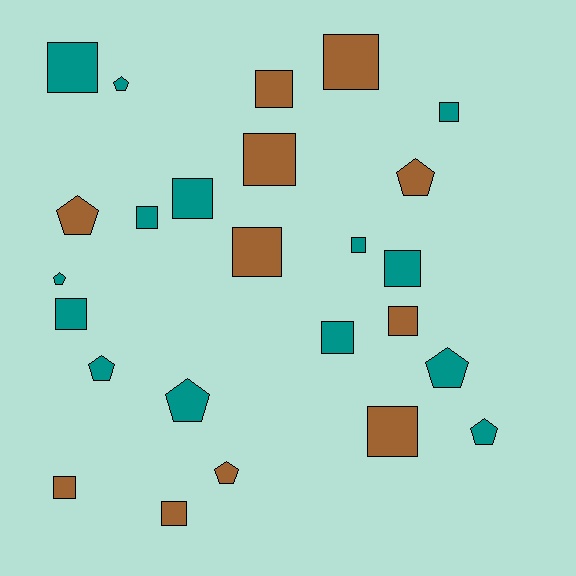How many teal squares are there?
There are 8 teal squares.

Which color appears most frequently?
Teal, with 14 objects.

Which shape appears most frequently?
Square, with 16 objects.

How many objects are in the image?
There are 25 objects.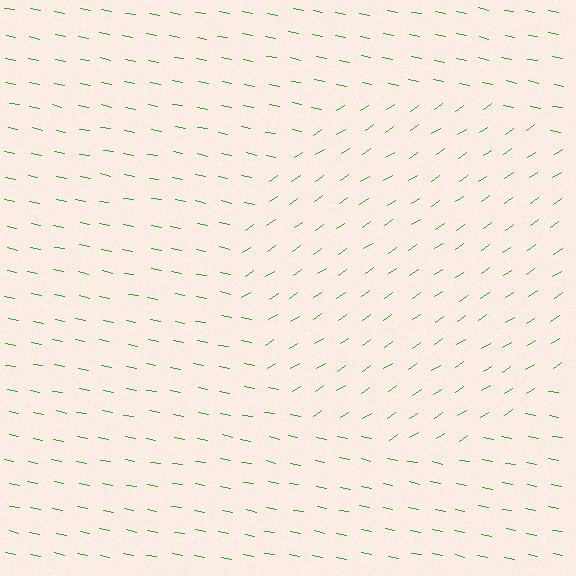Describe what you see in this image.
The image is filled with small green line segments. A circle region in the image has lines oriented differently from the surrounding lines, creating a visible texture boundary.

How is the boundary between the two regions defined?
The boundary is defined purely by a change in line orientation (approximately 45 degrees difference). All lines are the same color and thickness.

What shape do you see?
I see a circle.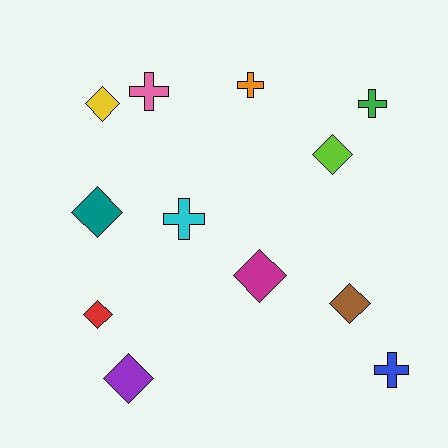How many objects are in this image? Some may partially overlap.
There are 12 objects.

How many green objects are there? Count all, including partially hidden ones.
There is 1 green object.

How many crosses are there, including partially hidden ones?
There are 5 crosses.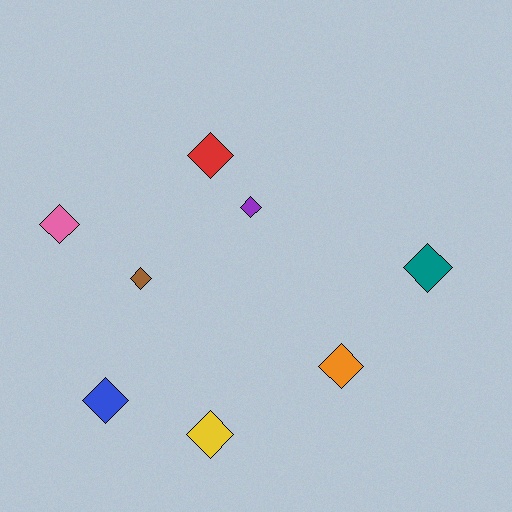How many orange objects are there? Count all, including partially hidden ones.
There is 1 orange object.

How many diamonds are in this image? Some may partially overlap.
There are 8 diamonds.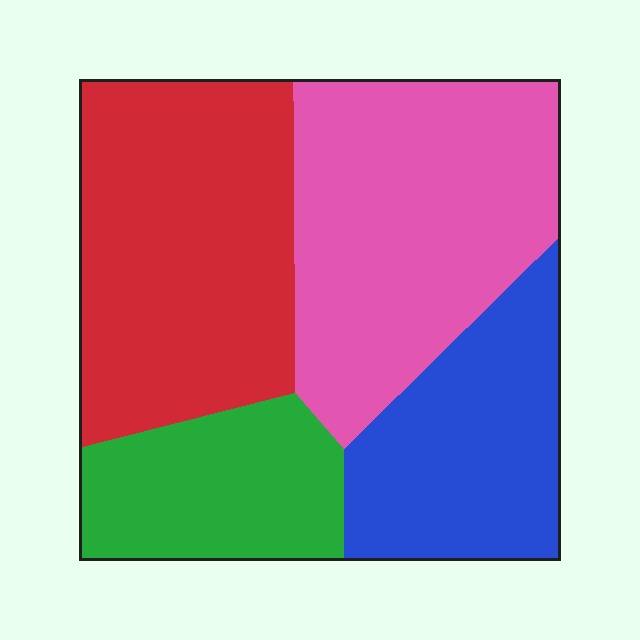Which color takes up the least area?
Green, at roughly 15%.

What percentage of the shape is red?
Red takes up about one third (1/3) of the shape.